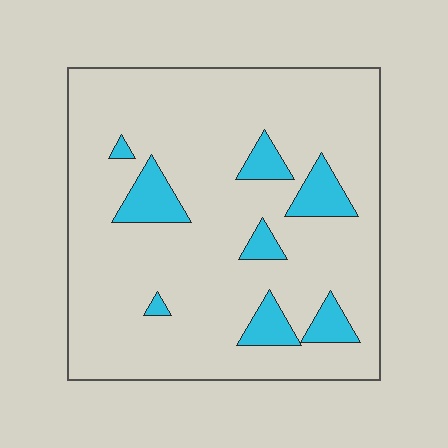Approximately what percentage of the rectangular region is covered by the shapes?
Approximately 10%.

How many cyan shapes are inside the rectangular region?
8.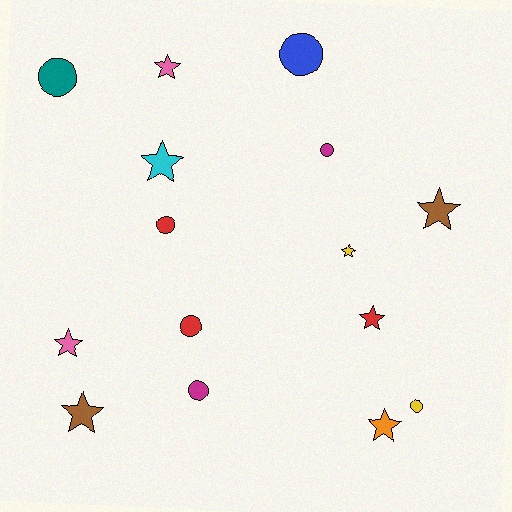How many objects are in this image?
There are 15 objects.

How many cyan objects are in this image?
There is 1 cyan object.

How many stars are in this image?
There are 8 stars.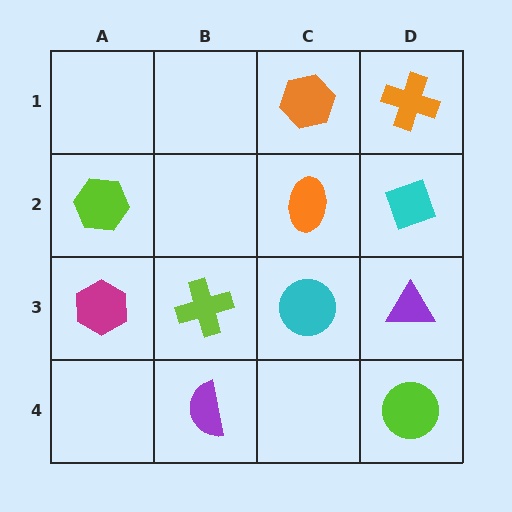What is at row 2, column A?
A lime hexagon.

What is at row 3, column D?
A purple triangle.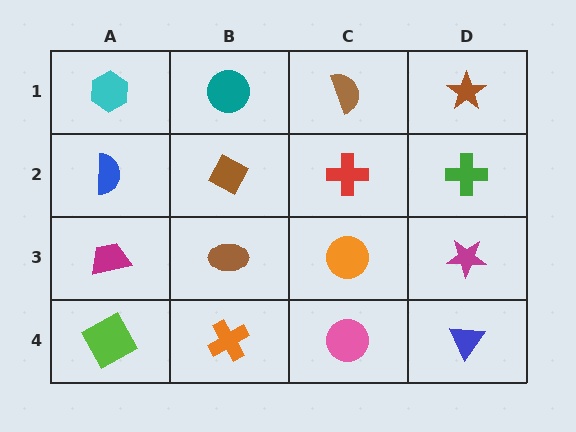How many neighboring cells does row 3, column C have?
4.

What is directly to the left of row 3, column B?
A magenta trapezoid.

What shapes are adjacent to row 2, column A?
A cyan hexagon (row 1, column A), a magenta trapezoid (row 3, column A), a brown diamond (row 2, column B).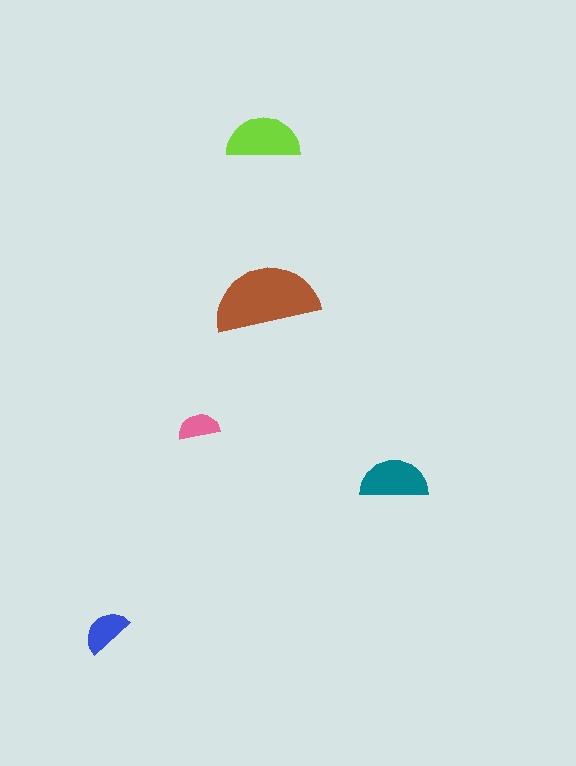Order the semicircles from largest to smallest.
the brown one, the lime one, the teal one, the blue one, the pink one.